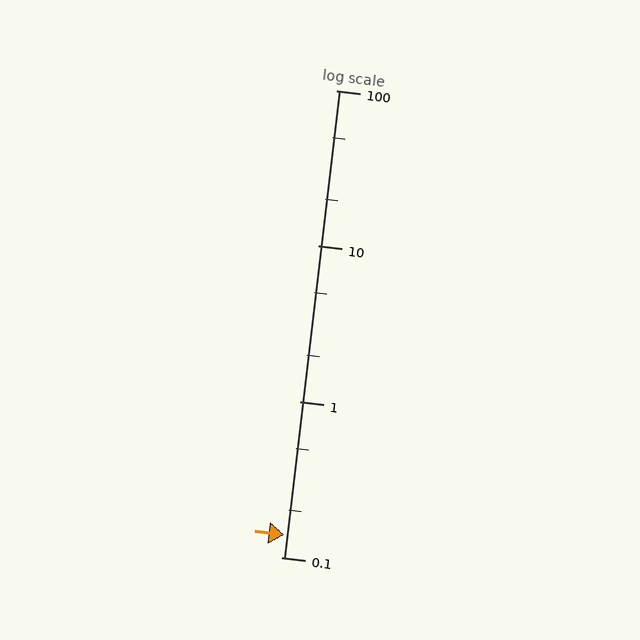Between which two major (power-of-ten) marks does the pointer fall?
The pointer is between 0.1 and 1.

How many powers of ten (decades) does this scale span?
The scale spans 3 decades, from 0.1 to 100.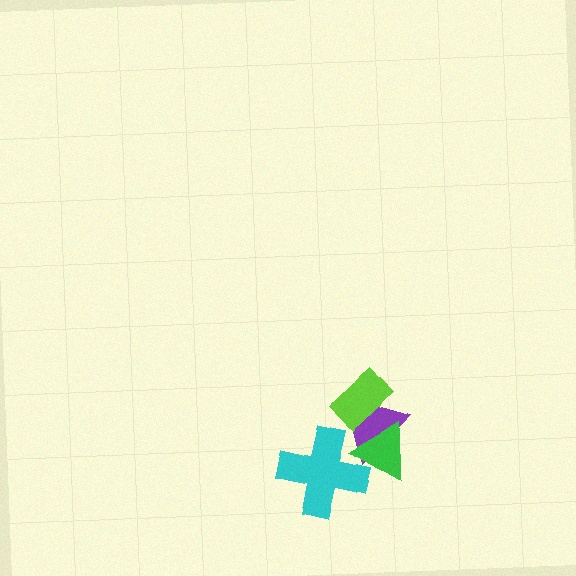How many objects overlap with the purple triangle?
3 objects overlap with the purple triangle.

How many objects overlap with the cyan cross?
2 objects overlap with the cyan cross.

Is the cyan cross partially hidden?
No, no other shape covers it.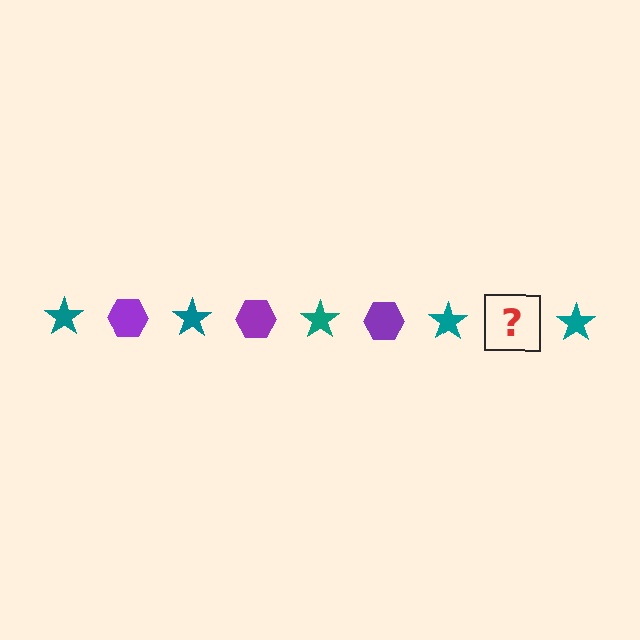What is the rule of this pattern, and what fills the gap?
The rule is that the pattern alternates between teal star and purple hexagon. The gap should be filled with a purple hexagon.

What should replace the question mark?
The question mark should be replaced with a purple hexagon.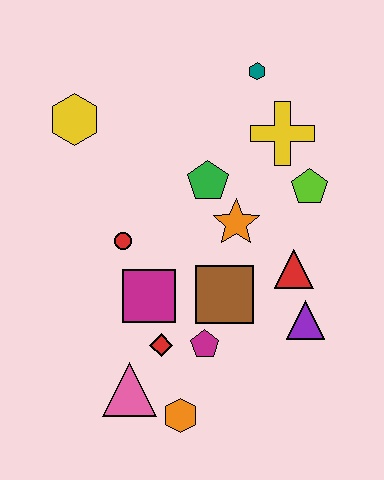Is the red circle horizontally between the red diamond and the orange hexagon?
No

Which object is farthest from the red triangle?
The yellow hexagon is farthest from the red triangle.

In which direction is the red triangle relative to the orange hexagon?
The red triangle is above the orange hexagon.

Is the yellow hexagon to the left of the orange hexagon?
Yes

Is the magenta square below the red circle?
Yes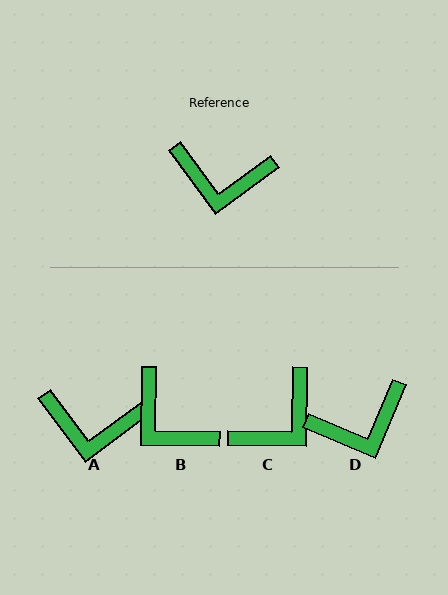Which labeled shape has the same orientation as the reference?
A.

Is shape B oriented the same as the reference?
No, it is off by about 37 degrees.